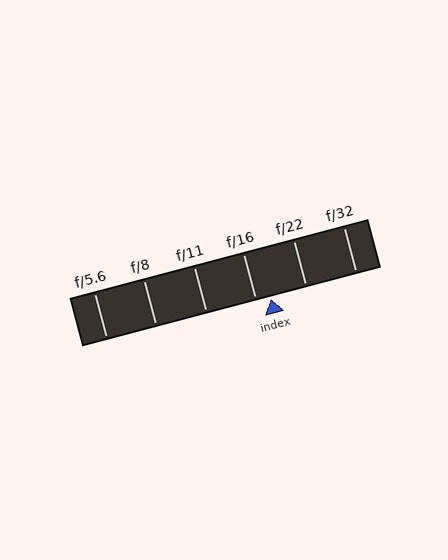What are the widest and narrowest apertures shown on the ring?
The widest aperture shown is f/5.6 and the narrowest is f/32.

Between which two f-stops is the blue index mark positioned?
The index mark is between f/16 and f/22.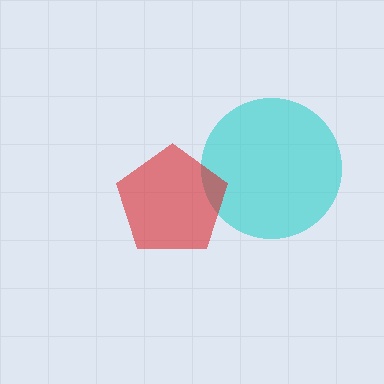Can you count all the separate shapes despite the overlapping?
Yes, there are 2 separate shapes.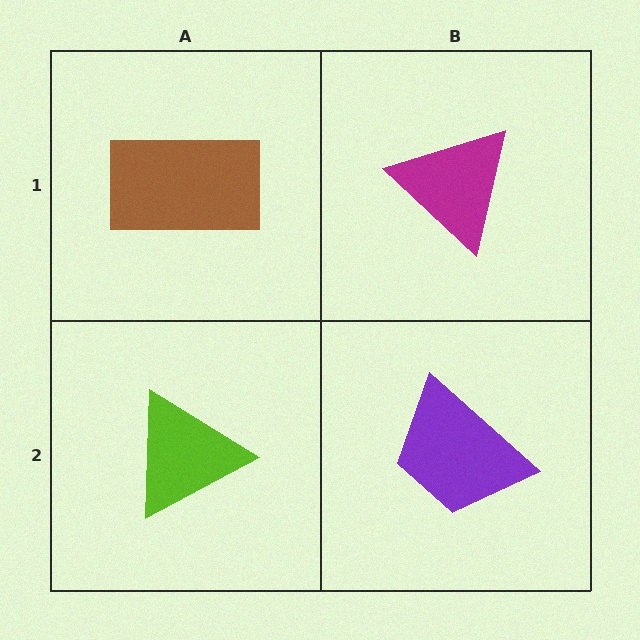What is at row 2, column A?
A lime triangle.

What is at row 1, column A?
A brown rectangle.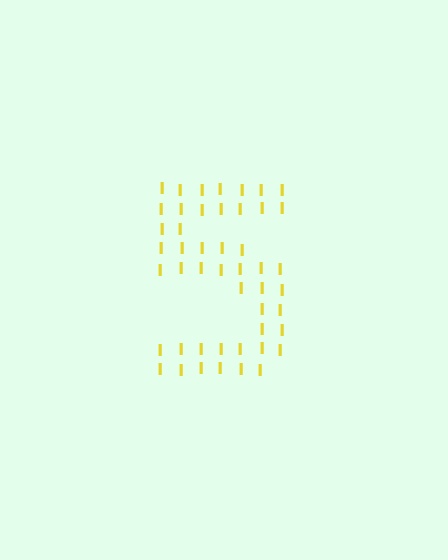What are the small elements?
The small elements are letter I's.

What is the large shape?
The large shape is the digit 5.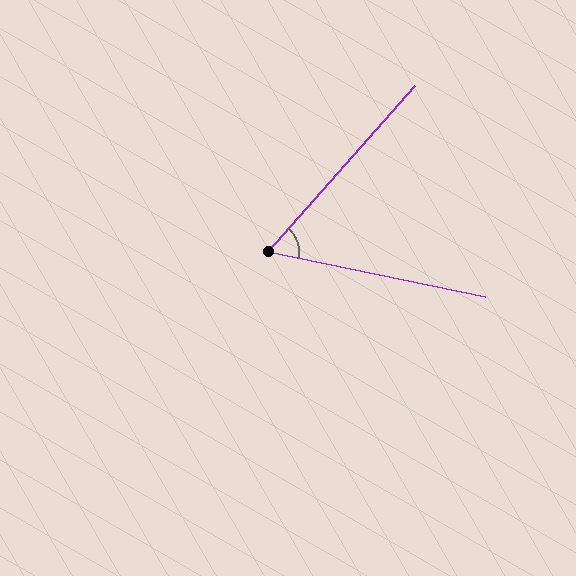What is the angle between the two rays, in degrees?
Approximately 60 degrees.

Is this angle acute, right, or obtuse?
It is acute.